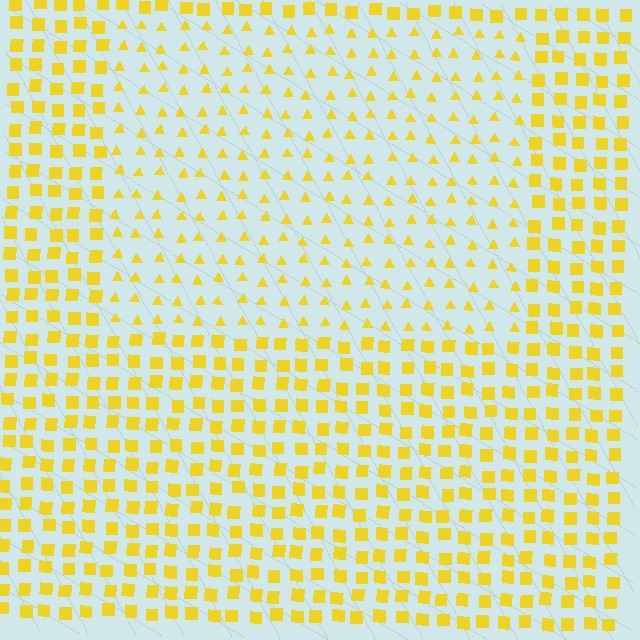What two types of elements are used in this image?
The image uses triangles inside the rectangle region and squares outside it.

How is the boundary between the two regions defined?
The boundary is defined by a change in element shape: triangles inside vs. squares outside. All elements share the same color and spacing.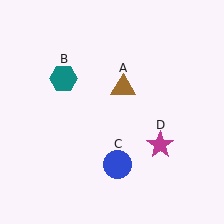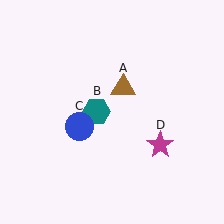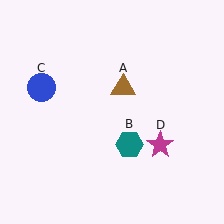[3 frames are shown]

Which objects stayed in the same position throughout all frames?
Brown triangle (object A) and magenta star (object D) remained stationary.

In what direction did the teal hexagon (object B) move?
The teal hexagon (object B) moved down and to the right.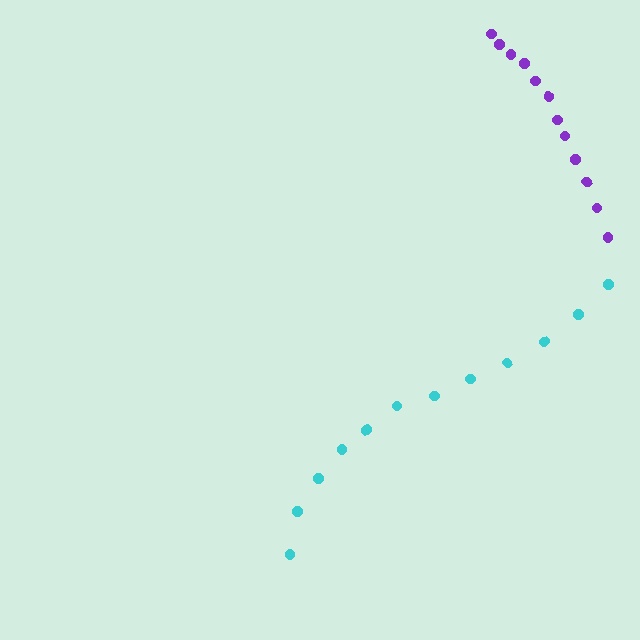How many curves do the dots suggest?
There are 2 distinct paths.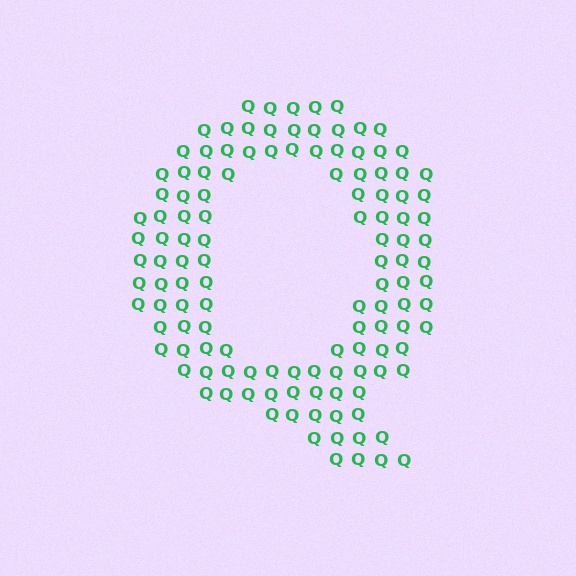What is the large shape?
The large shape is the letter Q.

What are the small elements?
The small elements are letter Q's.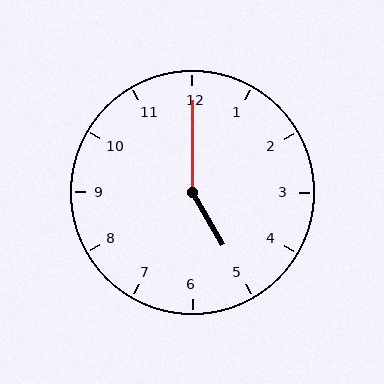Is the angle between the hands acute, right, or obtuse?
It is obtuse.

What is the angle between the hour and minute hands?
Approximately 150 degrees.